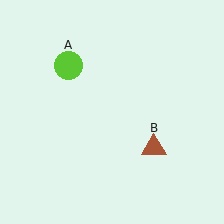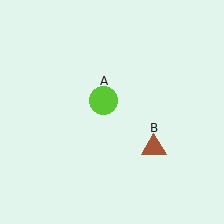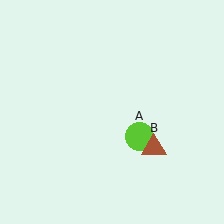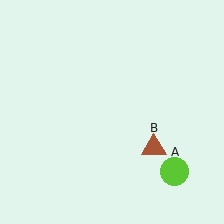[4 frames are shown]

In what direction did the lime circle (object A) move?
The lime circle (object A) moved down and to the right.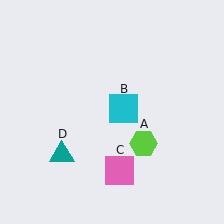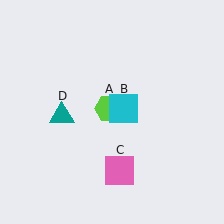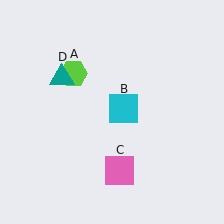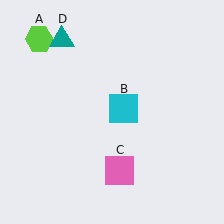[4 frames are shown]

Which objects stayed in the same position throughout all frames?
Cyan square (object B) and pink square (object C) remained stationary.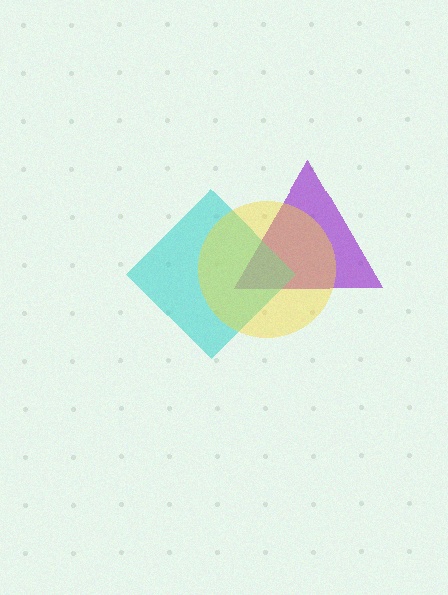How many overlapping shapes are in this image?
There are 3 overlapping shapes in the image.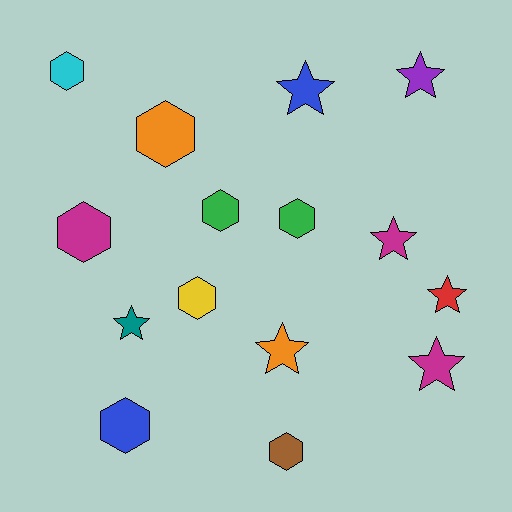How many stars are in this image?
There are 7 stars.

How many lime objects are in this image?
There are no lime objects.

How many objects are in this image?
There are 15 objects.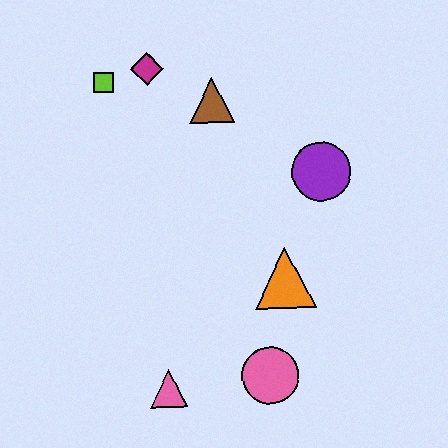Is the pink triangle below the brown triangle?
Yes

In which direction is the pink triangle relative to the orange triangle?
The pink triangle is to the left of the orange triangle.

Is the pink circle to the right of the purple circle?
No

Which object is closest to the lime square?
The magenta diamond is closest to the lime square.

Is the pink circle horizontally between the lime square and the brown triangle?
No